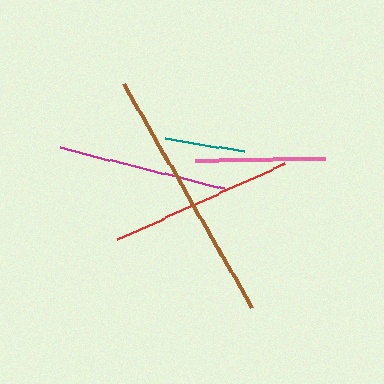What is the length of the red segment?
The red segment is approximately 184 pixels long.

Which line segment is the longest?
The brown line is the longest at approximately 258 pixels.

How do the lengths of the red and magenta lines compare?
The red and magenta lines are approximately the same length.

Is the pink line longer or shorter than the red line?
The red line is longer than the pink line.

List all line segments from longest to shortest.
From longest to shortest: brown, red, magenta, pink, teal.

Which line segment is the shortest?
The teal line is the shortest at approximately 80 pixels.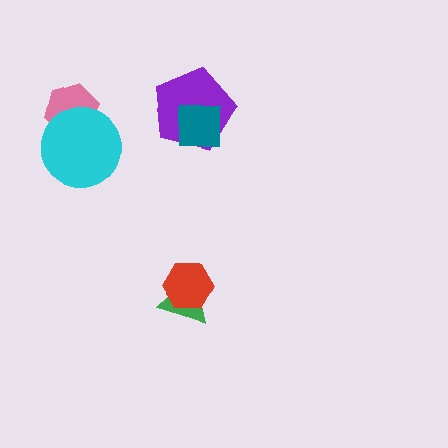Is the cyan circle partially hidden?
No, no other shape covers it.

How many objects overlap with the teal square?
1 object overlaps with the teal square.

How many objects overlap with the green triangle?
1 object overlaps with the green triangle.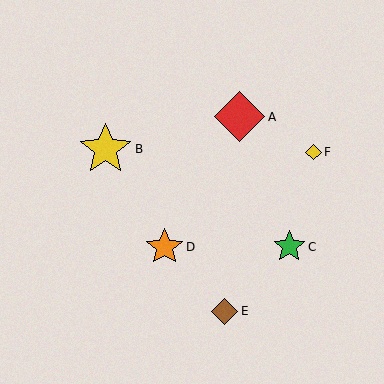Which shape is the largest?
The yellow star (labeled B) is the largest.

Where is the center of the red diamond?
The center of the red diamond is at (240, 117).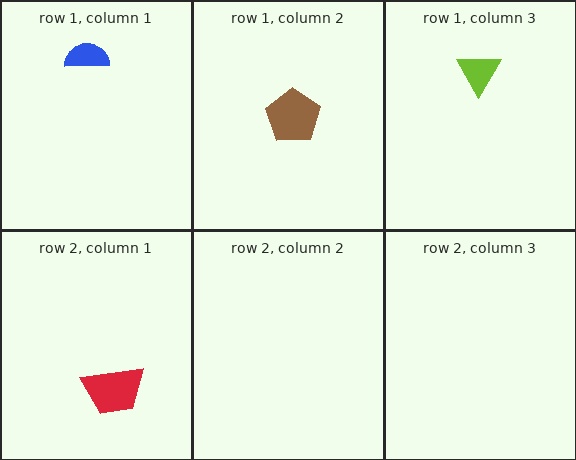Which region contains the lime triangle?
The row 1, column 3 region.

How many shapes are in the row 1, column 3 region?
1.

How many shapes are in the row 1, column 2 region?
1.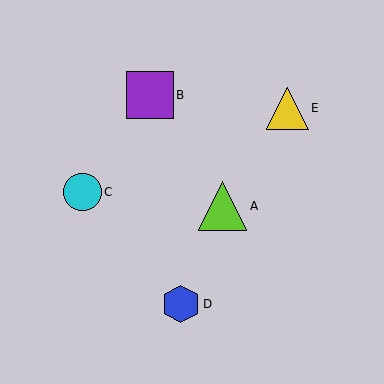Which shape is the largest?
The lime triangle (labeled A) is the largest.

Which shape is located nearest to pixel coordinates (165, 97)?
The purple square (labeled B) at (150, 95) is nearest to that location.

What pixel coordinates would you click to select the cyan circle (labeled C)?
Click at (83, 192) to select the cyan circle C.